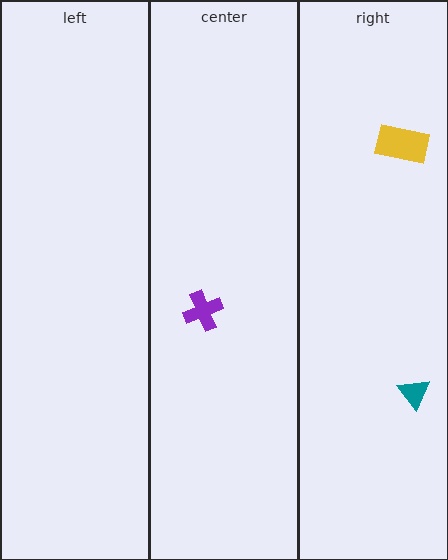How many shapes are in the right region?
2.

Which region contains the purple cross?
The center region.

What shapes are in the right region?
The yellow rectangle, the teal triangle.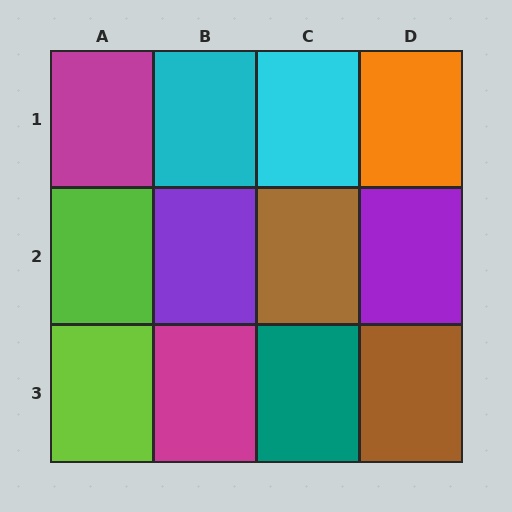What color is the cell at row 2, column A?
Lime.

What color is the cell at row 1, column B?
Cyan.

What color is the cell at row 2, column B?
Purple.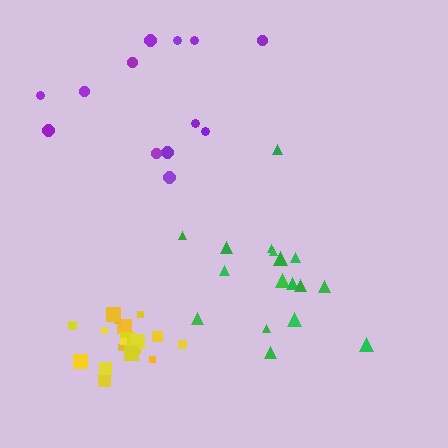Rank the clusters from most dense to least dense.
yellow, green, purple.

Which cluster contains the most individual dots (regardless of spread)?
Yellow (18).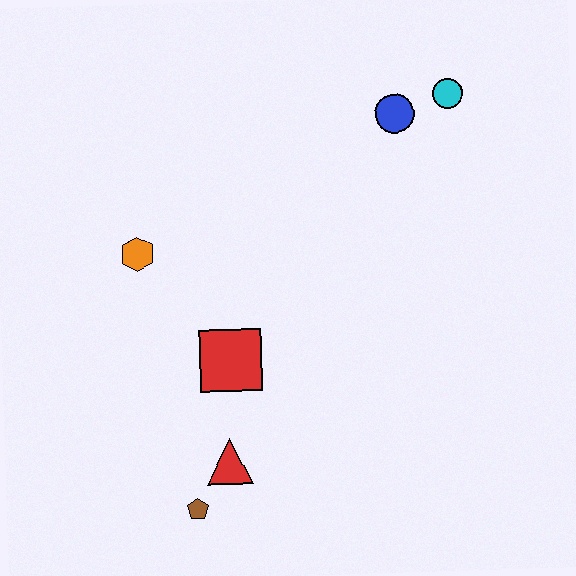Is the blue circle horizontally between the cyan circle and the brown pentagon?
Yes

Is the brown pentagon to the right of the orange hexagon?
Yes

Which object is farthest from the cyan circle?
The brown pentagon is farthest from the cyan circle.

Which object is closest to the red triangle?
The brown pentagon is closest to the red triangle.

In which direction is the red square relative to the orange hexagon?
The red square is below the orange hexagon.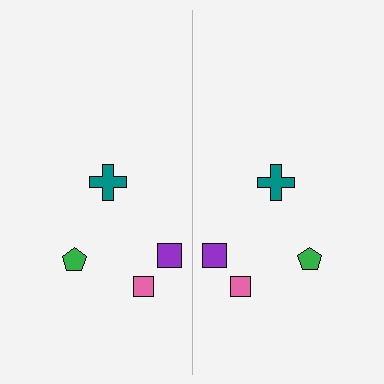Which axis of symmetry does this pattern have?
The pattern has a vertical axis of symmetry running through the center of the image.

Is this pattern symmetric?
Yes, this pattern has bilateral (reflection) symmetry.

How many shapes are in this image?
There are 8 shapes in this image.